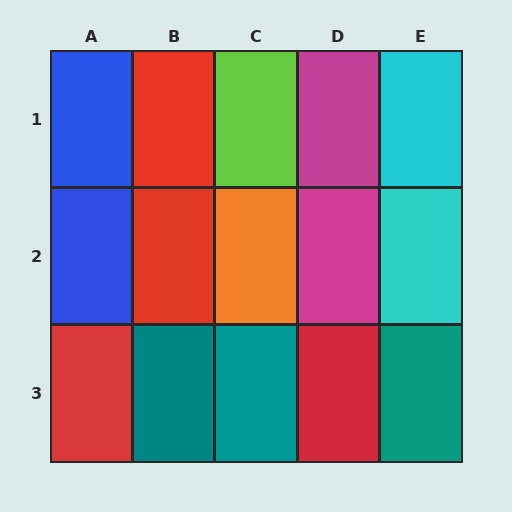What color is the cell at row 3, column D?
Red.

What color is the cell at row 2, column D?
Magenta.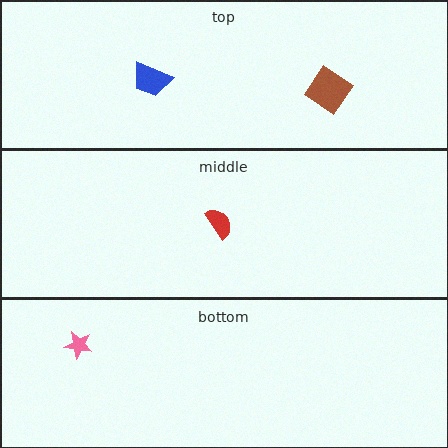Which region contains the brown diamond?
The top region.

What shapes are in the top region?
The brown diamond, the blue trapezoid.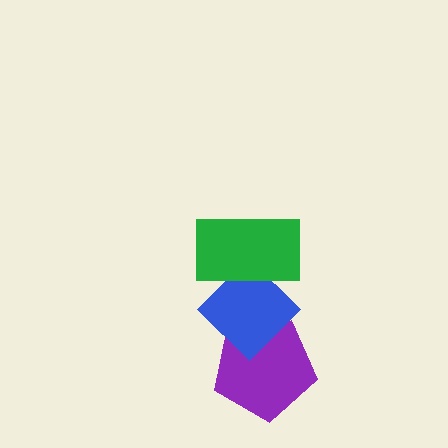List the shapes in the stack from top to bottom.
From top to bottom: the green rectangle, the blue diamond, the purple pentagon.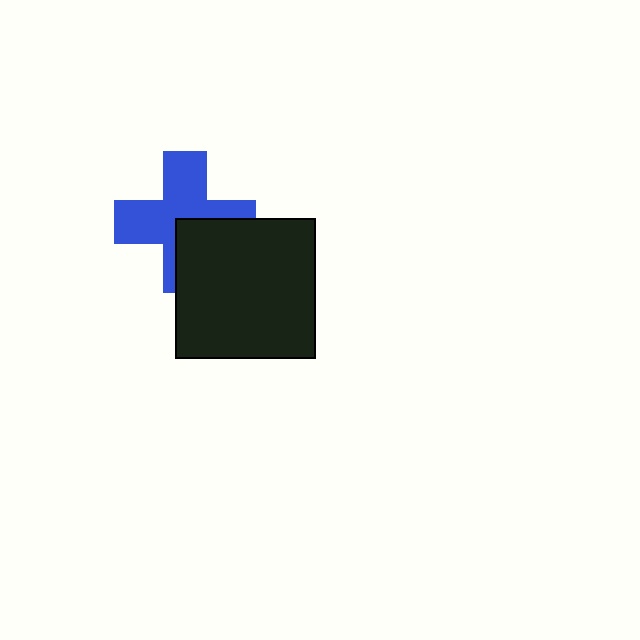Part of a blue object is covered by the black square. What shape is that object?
It is a cross.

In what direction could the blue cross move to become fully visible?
The blue cross could move toward the upper-left. That would shift it out from behind the black square entirely.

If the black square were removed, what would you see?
You would see the complete blue cross.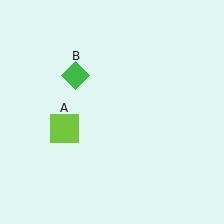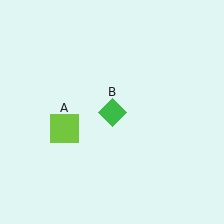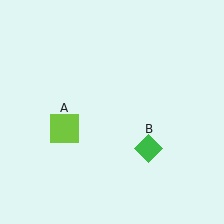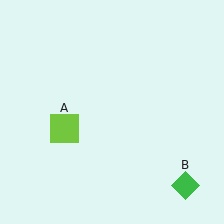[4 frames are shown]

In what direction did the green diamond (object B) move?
The green diamond (object B) moved down and to the right.